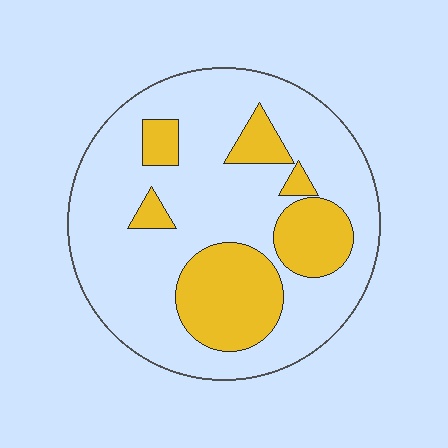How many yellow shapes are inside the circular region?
6.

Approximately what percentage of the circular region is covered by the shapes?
Approximately 25%.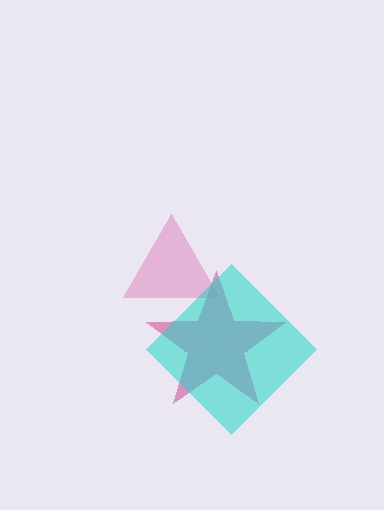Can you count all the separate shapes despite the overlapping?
Yes, there are 3 separate shapes.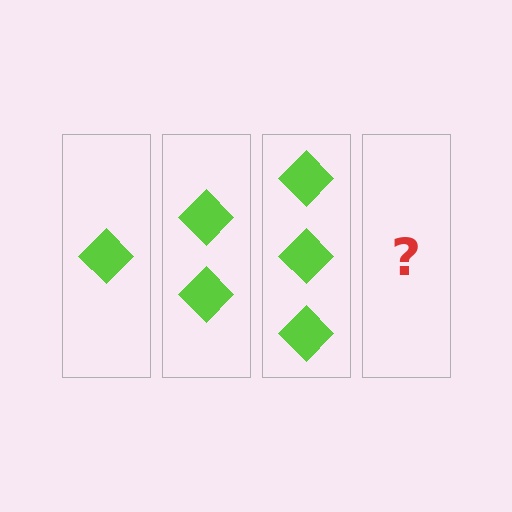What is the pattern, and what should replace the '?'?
The pattern is that each step adds one more diamond. The '?' should be 4 diamonds.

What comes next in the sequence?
The next element should be 4 diamonds.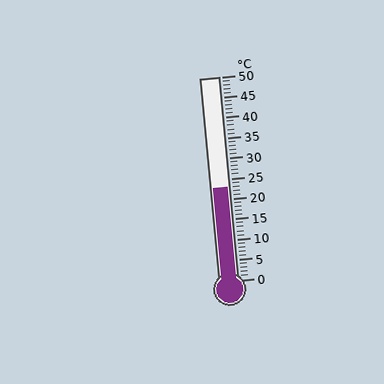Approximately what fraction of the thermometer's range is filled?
The thermometer is filled to approximately 45% of its range.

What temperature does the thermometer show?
The thermometer shows approximately 23°C.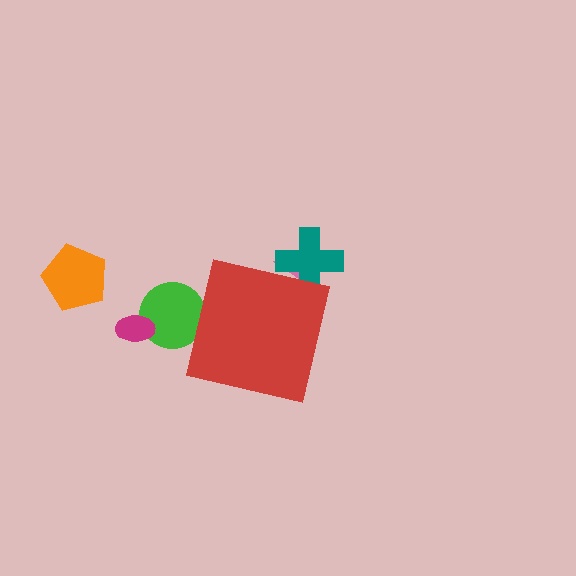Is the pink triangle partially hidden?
Yes, the pink triangle is partially hidden behind the red square.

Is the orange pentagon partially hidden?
No, the orange pentagon is fully visible.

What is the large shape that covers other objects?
A red square.